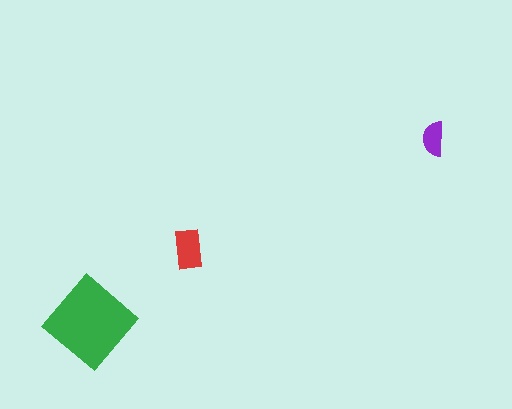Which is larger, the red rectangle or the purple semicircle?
The red rectangle.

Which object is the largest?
The green diamond.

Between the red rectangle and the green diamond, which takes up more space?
The green diamond.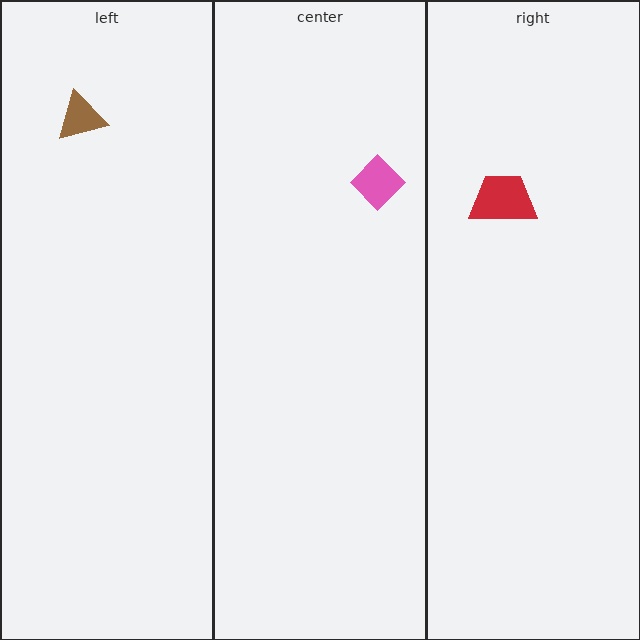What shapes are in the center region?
The pink diamond.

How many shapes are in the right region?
1.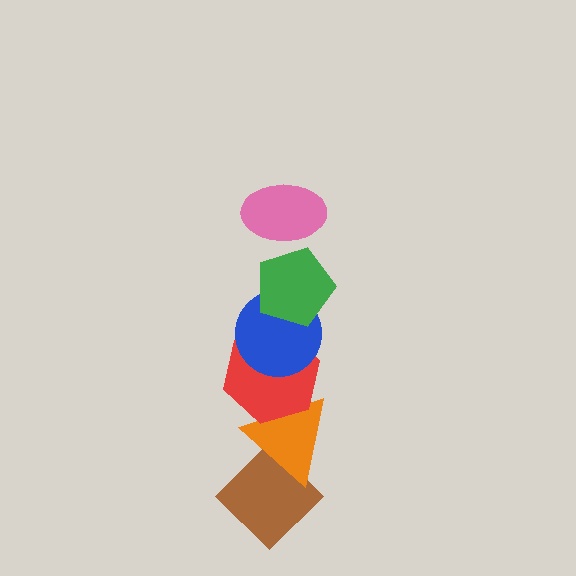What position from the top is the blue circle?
The blue circle is 3rd from the top.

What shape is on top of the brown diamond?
The orange triangle is on top of the brown diamond.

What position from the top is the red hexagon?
The red hexagon is 4th from the top.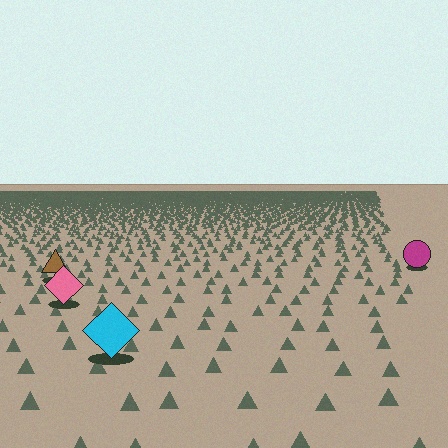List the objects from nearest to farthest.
From nearest to farthest: the cyan diamond, the pink diamond, the brown triangle, the magenta circle.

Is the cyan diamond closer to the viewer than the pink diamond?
Yes. The cyan diamond is closer — you can tell from the texture gradient: the ground texture is coarser near it.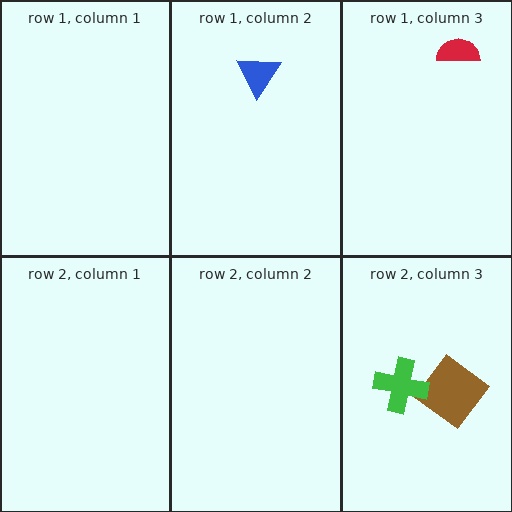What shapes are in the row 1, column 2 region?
The blue triangle.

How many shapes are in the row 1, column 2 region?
1.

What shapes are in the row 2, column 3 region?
The brown diamond, the green cross.